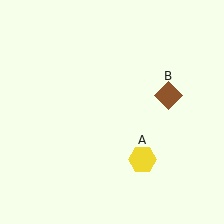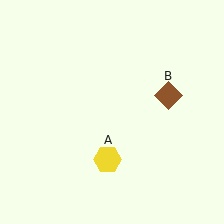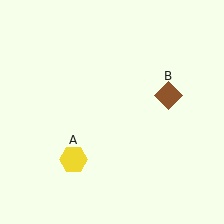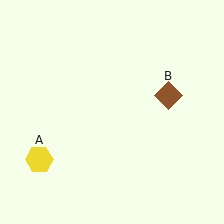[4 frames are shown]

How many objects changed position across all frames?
1 object changed position: yellow hexagon (object A).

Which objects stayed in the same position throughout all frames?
Brown diamond (object B) remained stationary.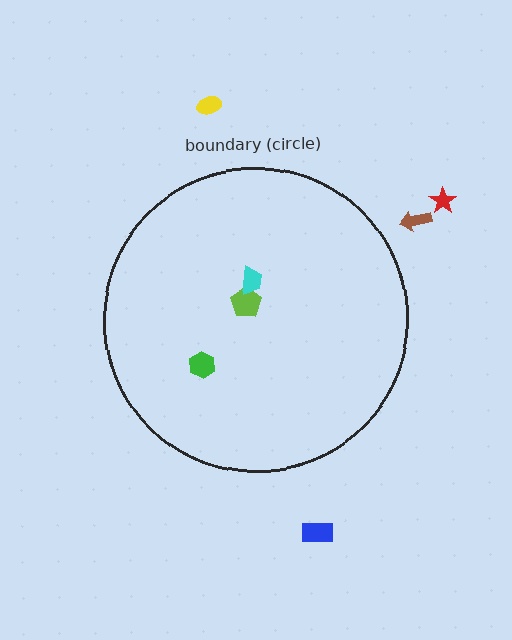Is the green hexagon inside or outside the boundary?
Inside.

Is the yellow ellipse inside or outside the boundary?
Outside.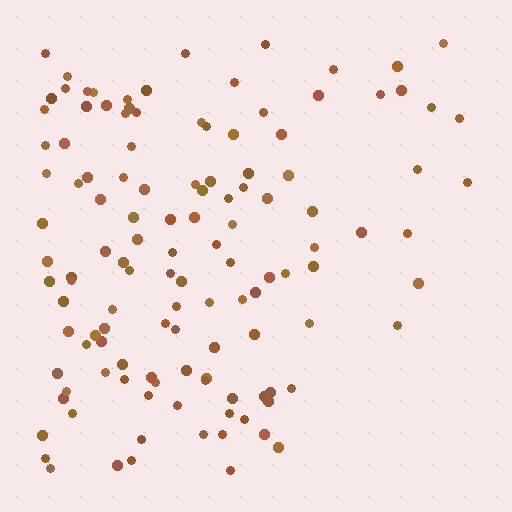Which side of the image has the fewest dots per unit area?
The right.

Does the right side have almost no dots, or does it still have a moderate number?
Still a moderate number, just noticeably fewer than the left.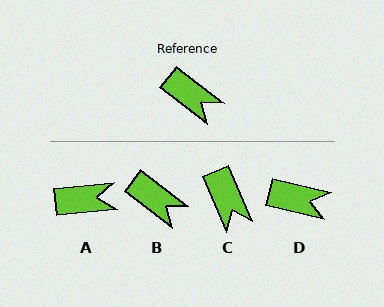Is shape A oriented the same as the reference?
No, it is off by about 44 degrees.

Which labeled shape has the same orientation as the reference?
B.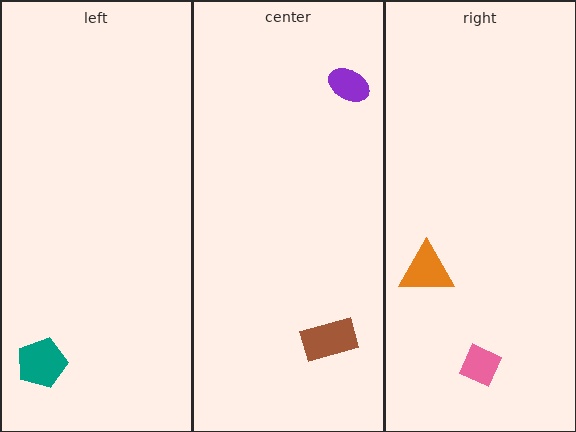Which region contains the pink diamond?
The right region.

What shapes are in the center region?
The purple ellipse, the brown rectangle.